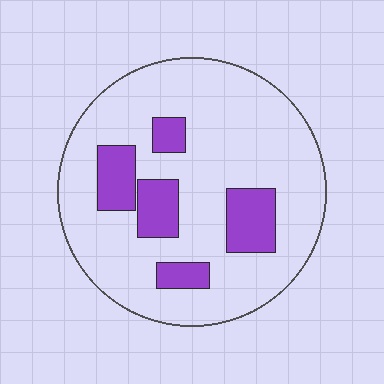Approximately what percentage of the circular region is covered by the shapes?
Approximately 20%.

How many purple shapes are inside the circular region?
5.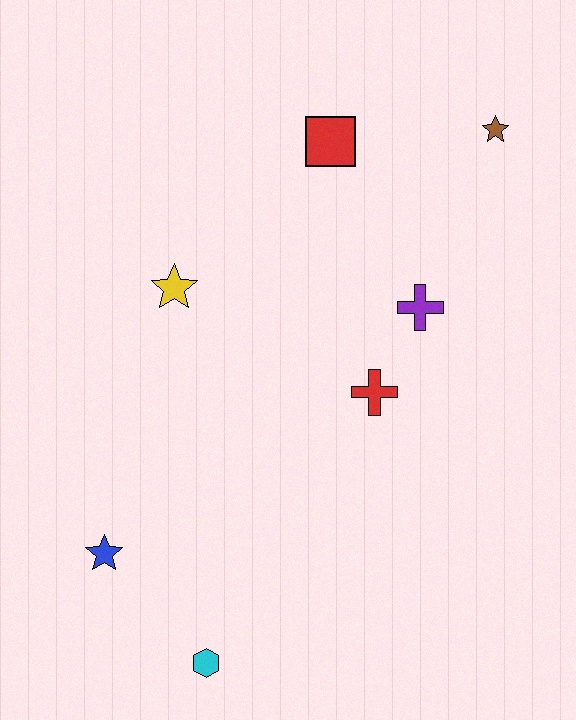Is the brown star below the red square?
No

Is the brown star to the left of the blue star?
No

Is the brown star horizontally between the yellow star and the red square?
No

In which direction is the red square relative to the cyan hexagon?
The red square is above the cyan hexagon.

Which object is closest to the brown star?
The red square is closest to the brown star.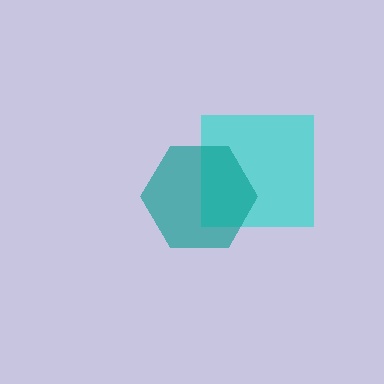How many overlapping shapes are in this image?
There are 2 overlapping shapes in the image.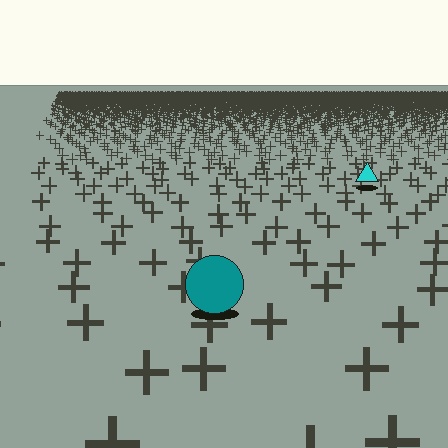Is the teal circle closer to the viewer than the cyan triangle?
Yes. The teal circle is closer — you can tell from the texture gradient: the ground texture is coarser near it.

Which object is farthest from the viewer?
The cyan triangle is farthest from the viewer. It appears smaller and the ground texture around it is denser.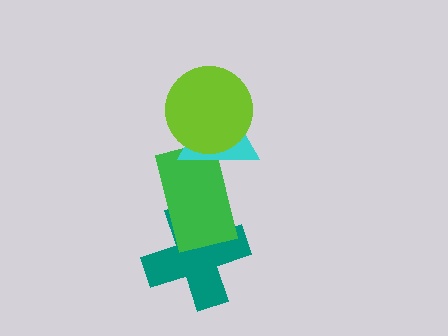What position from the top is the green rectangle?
The green rectangle is 3rd from the top.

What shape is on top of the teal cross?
The green rectangle is on top of the teal cross.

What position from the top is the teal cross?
The teal cross is 4th from the top.